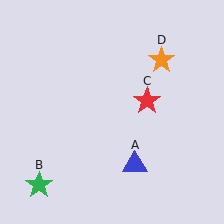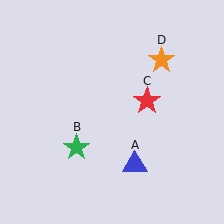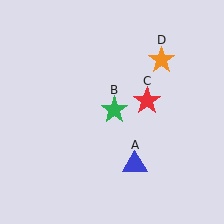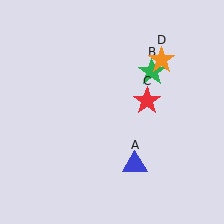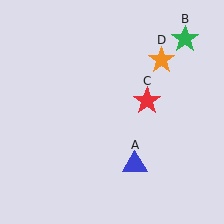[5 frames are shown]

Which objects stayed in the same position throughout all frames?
Blue triangle (object A) and red star (object C) and orange star (object D) remained stationary.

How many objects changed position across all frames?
1 object changed position: green star (object B).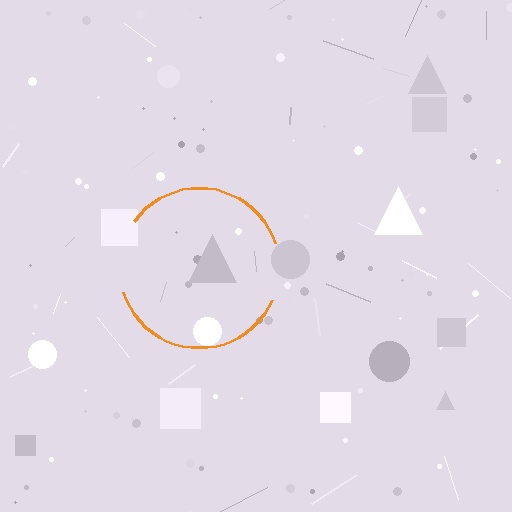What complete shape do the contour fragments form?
The contour fragments form a circle.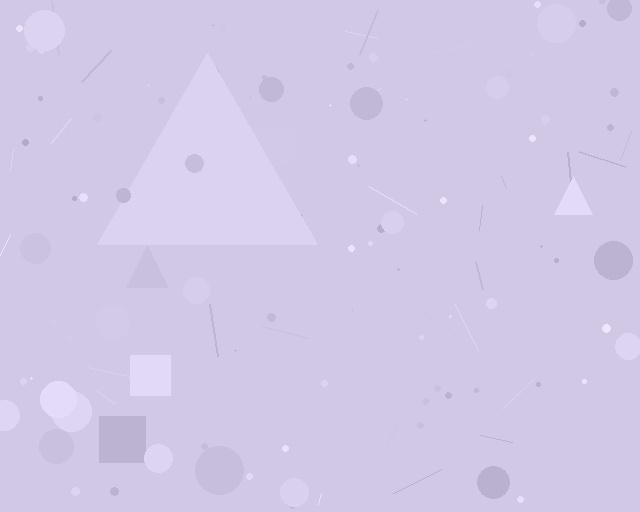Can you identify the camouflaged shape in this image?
The camouflaged shape is a triangle.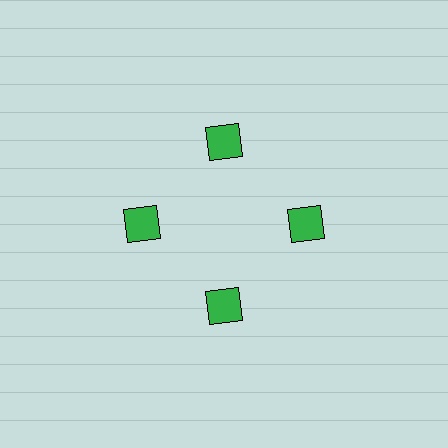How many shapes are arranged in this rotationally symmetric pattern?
There are 4 shapes, arranged in 4 groups of 1.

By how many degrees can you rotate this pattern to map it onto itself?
The pattern maps onto itself every 90 degrees of rotation.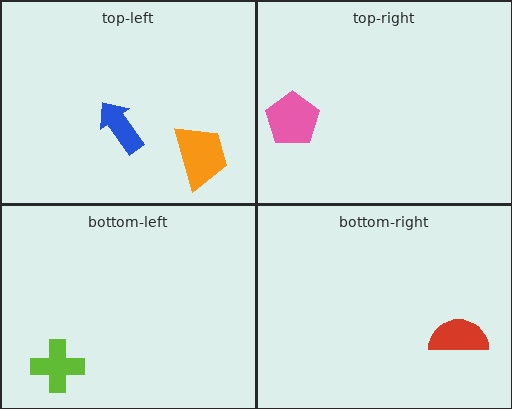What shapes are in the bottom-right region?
The red semicircle.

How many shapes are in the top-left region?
2.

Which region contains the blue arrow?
The top-left region.